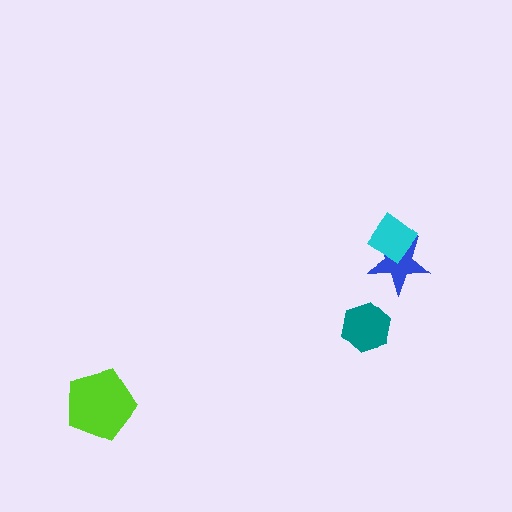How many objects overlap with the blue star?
1 object overlaps with the blue star.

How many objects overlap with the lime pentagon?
0 objects overlap with the lime pentagon.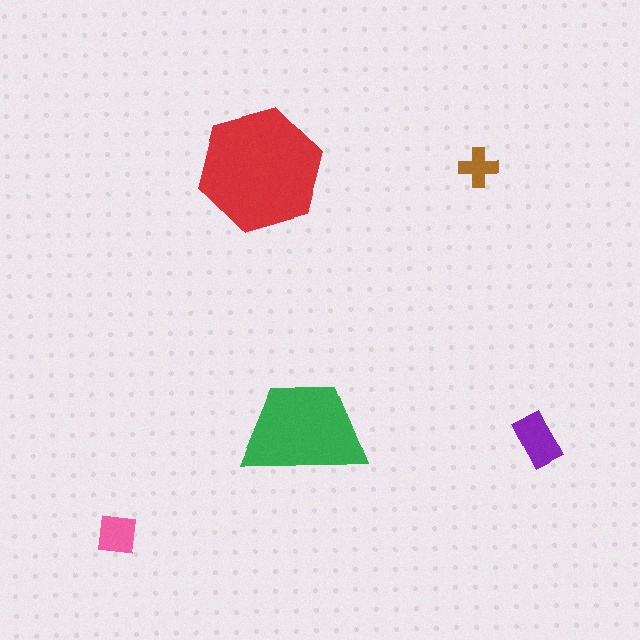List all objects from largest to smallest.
The red hexagon, the green trapezoid, the purple rectangle, the pink square, the brown cross.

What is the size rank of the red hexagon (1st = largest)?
1st.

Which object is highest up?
The red hexagon is topmost.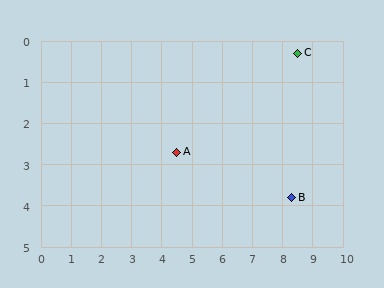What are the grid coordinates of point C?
Point C is at approximately (8.5, 0.3).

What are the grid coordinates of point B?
Point B is at approximately (8.3, 3.8).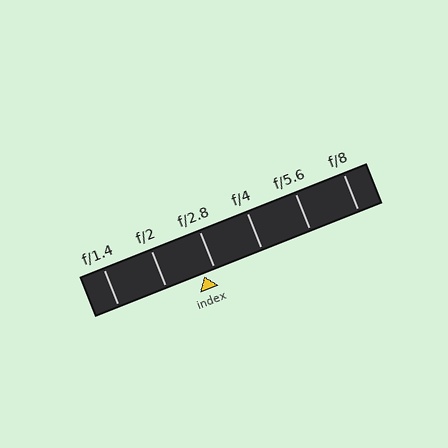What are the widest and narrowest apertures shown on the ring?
The widest aperture shown is f/1.4 and the narrowest is f/8.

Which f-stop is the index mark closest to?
The index mark is closest to f/2.8.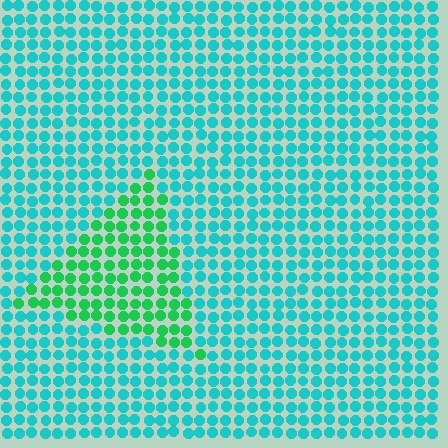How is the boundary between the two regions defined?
The boundary is defined purely by a slight shift in hue (about 40 degrees). Spacing, size, and orientation are identical on both sides.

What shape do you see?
I see a triangle.